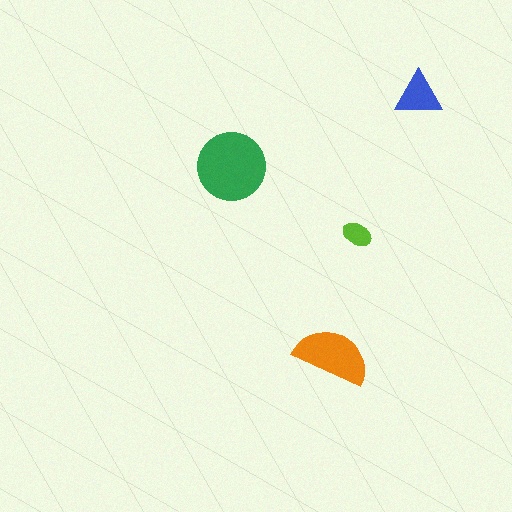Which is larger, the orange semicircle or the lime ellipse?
The orange semicircle.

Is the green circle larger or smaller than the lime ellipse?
Larger.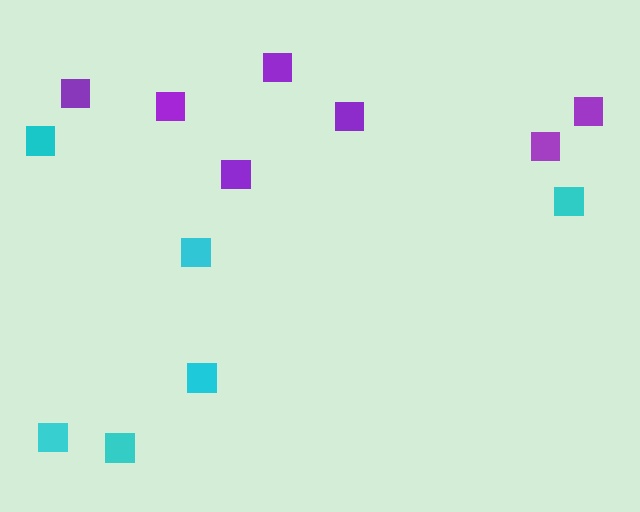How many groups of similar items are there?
There are 2 groups: one group of cyan squares (6) and one group of purple squares (7).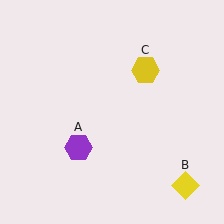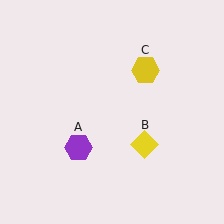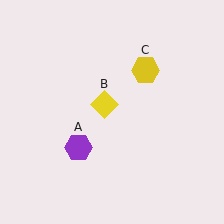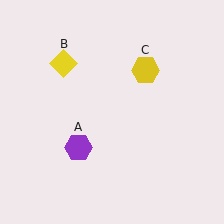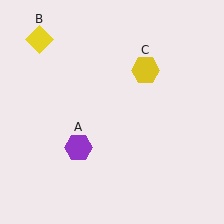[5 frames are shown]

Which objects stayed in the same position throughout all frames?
Purple hexagon (object A) and yellow hexagon (object C) remained stationary.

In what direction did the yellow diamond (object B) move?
The yellow diamond (object B) moved up and to the left.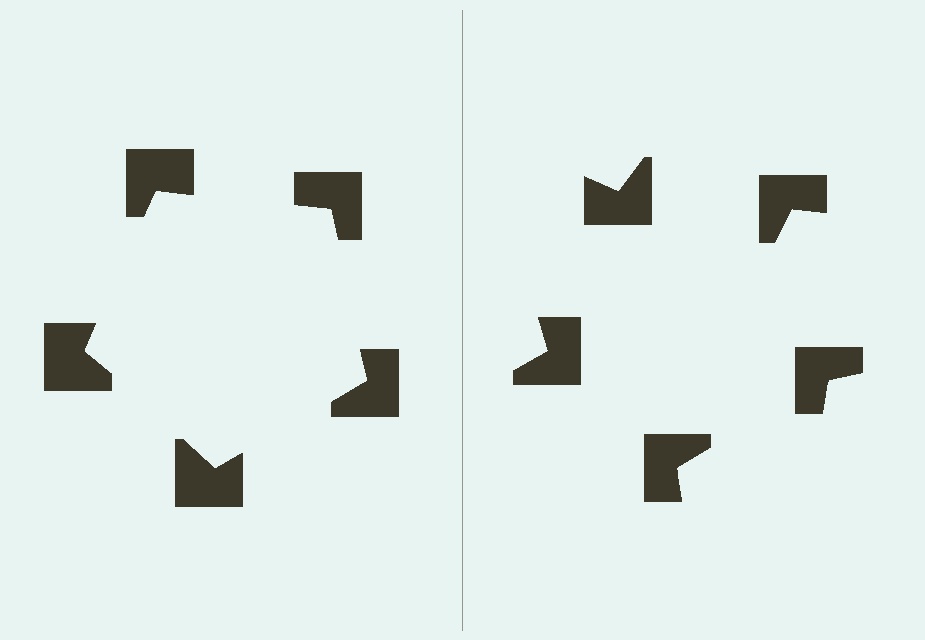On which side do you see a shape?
An illusory pentagon appears on the left side. On the right side the wedge cuts are rotated, so no coherent shape forms.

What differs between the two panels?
The notched squares are positioned identically on both sides; only the wedge orientations differ. On the left they align to a pentagon; on the right they are misaligned.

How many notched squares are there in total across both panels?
10 — 5 on each side.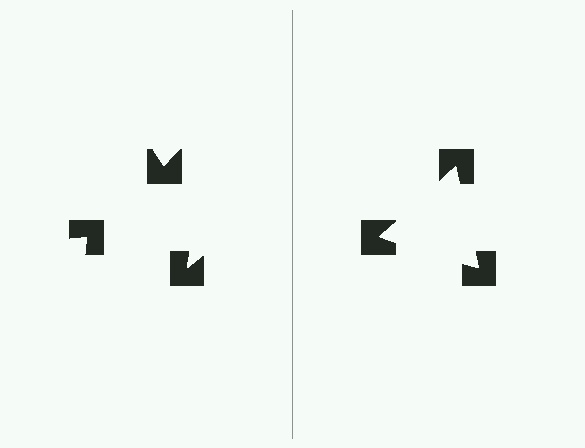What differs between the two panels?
The notched squares are positioned identically on both sides; only the wedge orientations differ. On the right they align to a triangle; on the left they are misaligned.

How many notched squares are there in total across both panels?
6 — 3 on each side.